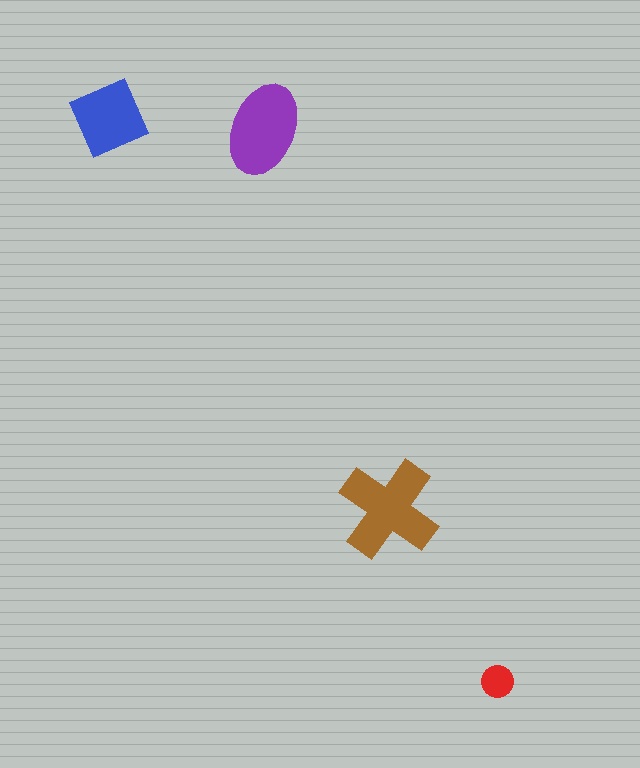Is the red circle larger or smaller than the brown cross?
Smaller.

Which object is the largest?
The brown cross.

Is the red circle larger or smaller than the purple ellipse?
Smaller.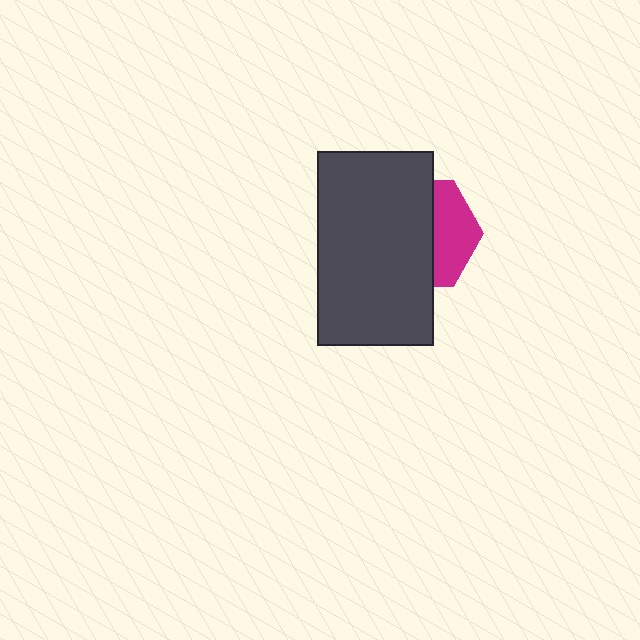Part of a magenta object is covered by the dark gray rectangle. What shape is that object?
It is a hexagon.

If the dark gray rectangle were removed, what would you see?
You would see the complete magenta hexagon.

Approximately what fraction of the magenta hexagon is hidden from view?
Roughly 62% of the magenta hexagon is hidden behind the dark gray rectangle.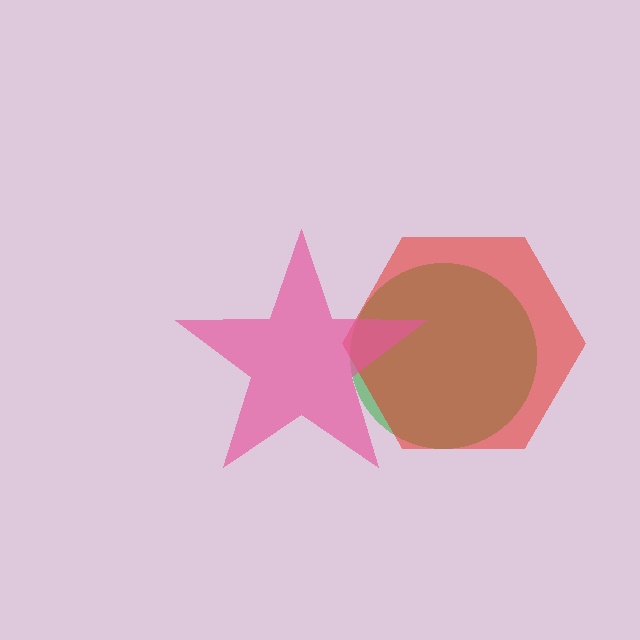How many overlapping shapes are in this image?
There are 3 overlapping shapes in the image.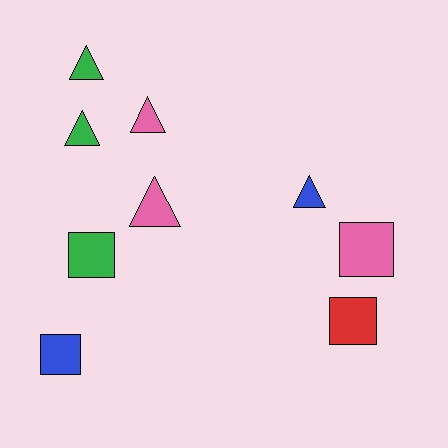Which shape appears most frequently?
Triangle, with 5 objects.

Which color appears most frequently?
Green, with 3 objects.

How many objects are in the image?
There are 9 objects.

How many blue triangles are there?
There is 1 blue triangle.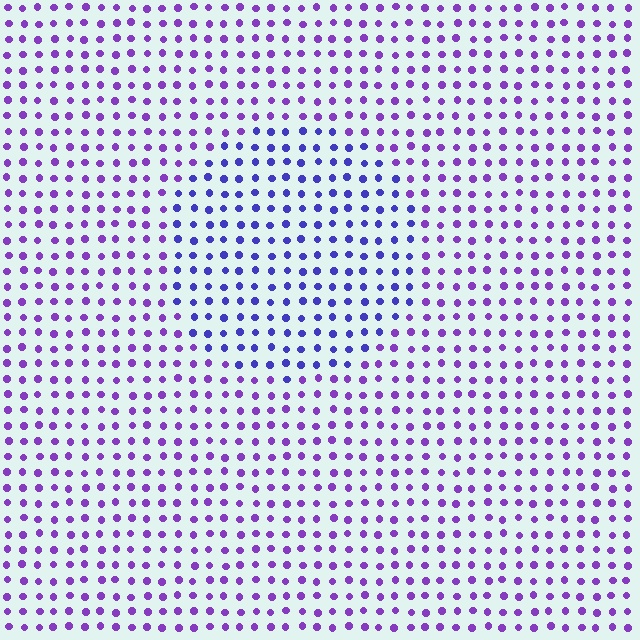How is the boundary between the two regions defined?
The boundary is defined purely by a slight shift in hue (about 31 degrees). Spacing, size, and orientation are identical on both sides.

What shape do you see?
I see a circle.